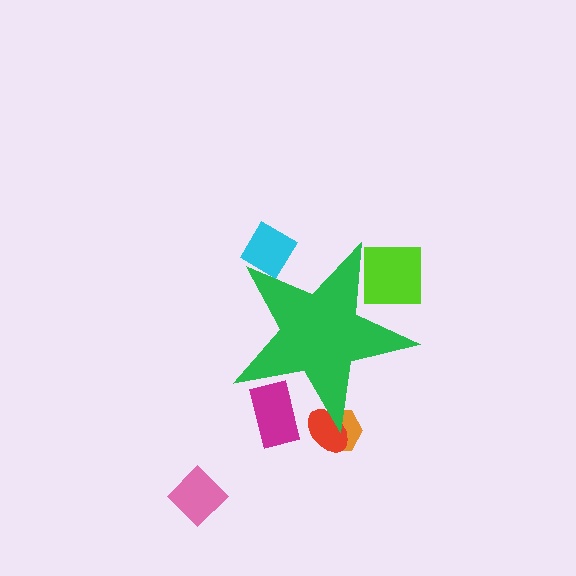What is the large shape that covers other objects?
A green star.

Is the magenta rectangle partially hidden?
Yes, the magenta rectangle is partially hidden behind the green star.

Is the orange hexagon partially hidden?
Yes, the orange hexagon is partially hidden behind the green star.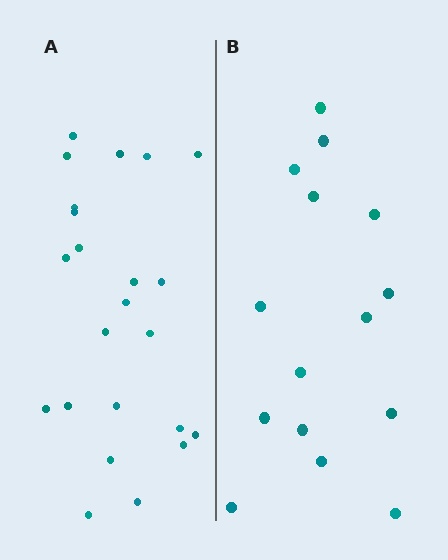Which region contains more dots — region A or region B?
Region A (the left region) has more dots.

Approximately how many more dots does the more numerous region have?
Region A has roughly 8 or so more dots than region B.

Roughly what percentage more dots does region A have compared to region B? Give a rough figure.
About 55% more.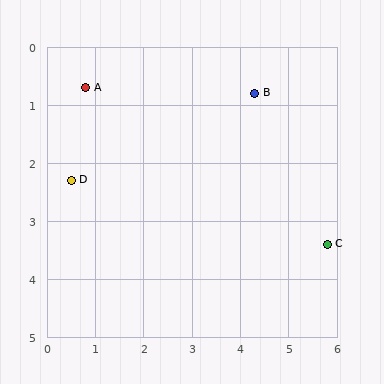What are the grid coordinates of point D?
Point D is at approximately (0.5, 2.3).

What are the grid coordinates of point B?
Point B is at approximately (4.3, 0.8).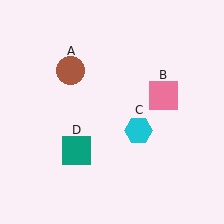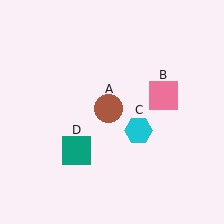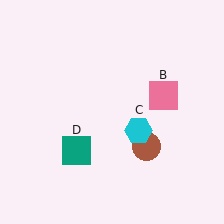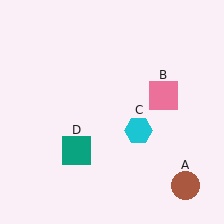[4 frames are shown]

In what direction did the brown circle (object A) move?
The brown circle (object A) moved down and to the right.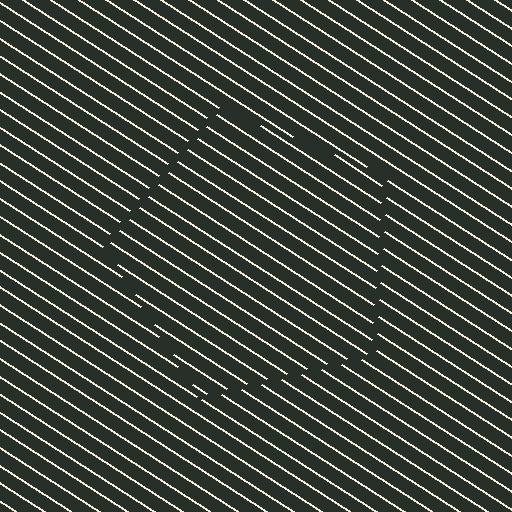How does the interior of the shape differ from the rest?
The interior of the shape contains the same grating, shifted by half a period — the contour is defined by the phase discontinuity where line-ends from the inner and outer gratings abut.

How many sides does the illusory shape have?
5 sides — the line-ends trace a pentagon.